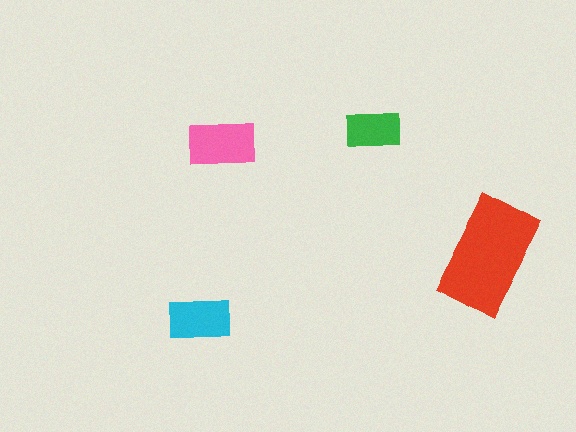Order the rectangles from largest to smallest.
the red one, the pink one, the cyan one, the green one.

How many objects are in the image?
There are 4 objects in the image.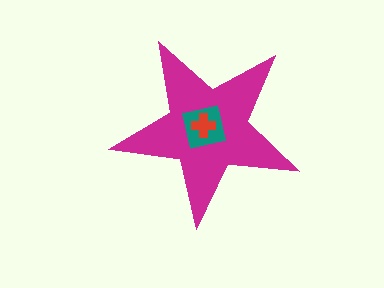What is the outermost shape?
The magenta star.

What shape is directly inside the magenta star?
The teal square.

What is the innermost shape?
The red cross.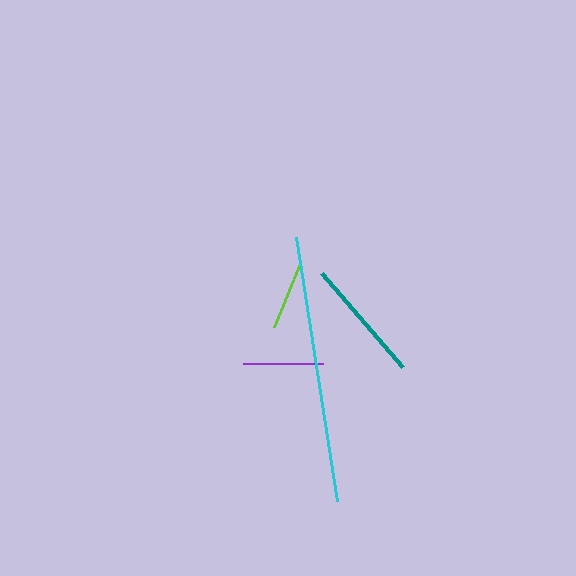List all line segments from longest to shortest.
From longest to shortest: cyan, teal, purple, lime.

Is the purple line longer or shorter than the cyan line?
The cyan line is longer than the purple line.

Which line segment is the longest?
The cyan line is the longest at approximately 267 pixels.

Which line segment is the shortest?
The lime line is the shortest at approximately 69 pixels.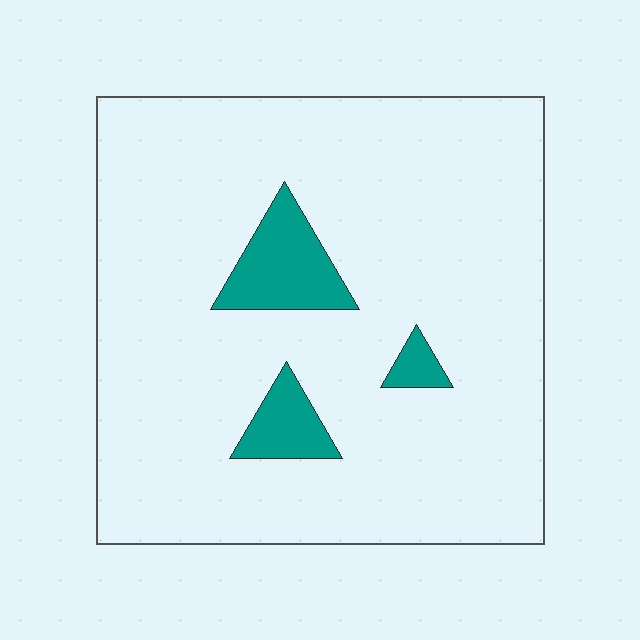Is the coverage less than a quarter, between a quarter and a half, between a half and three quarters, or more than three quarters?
Less than a quarter.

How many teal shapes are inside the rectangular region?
3.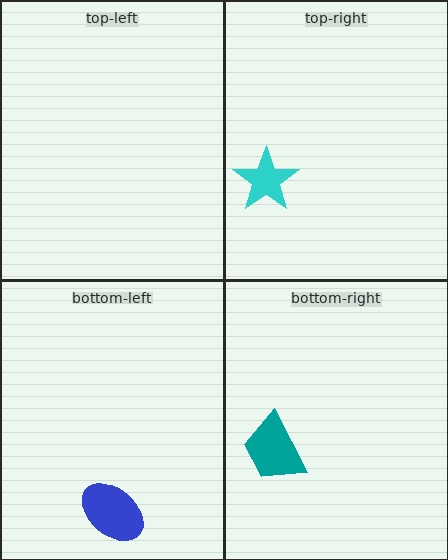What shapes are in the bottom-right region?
The teal trapezoid.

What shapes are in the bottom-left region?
The blue ellipse.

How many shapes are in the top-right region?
1.